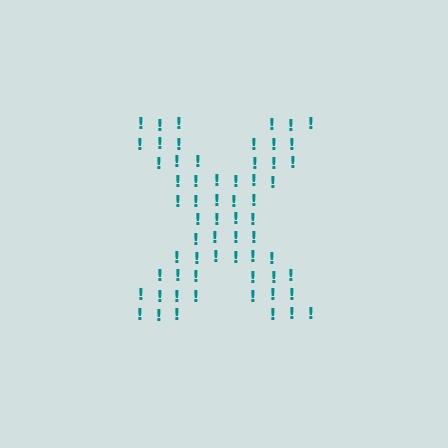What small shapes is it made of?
It is made of small exclamation marks.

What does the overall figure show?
The overall figure shows the letter X.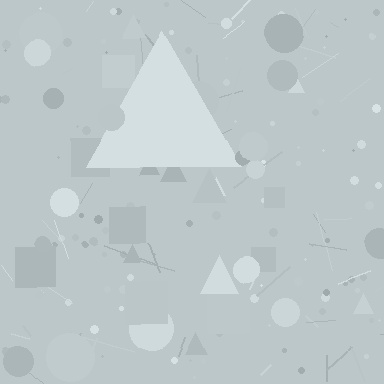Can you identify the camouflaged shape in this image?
The camouflaged shape is a triangle.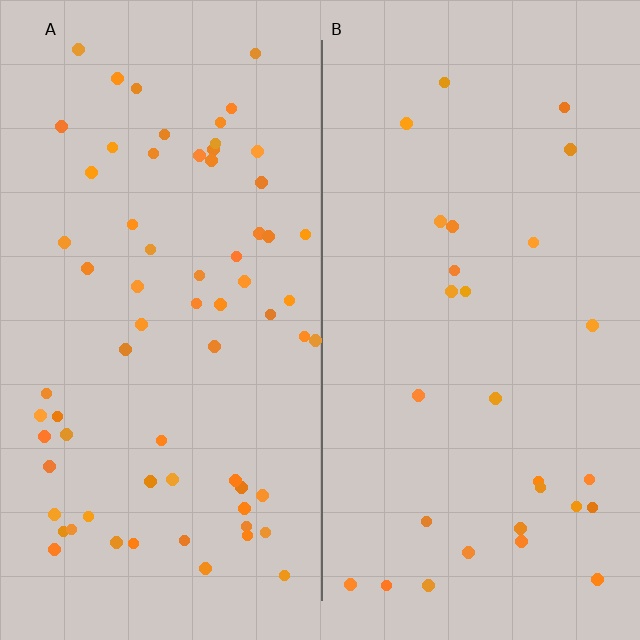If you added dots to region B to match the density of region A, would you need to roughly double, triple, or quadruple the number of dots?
Approximately double.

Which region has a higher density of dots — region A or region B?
A (the left).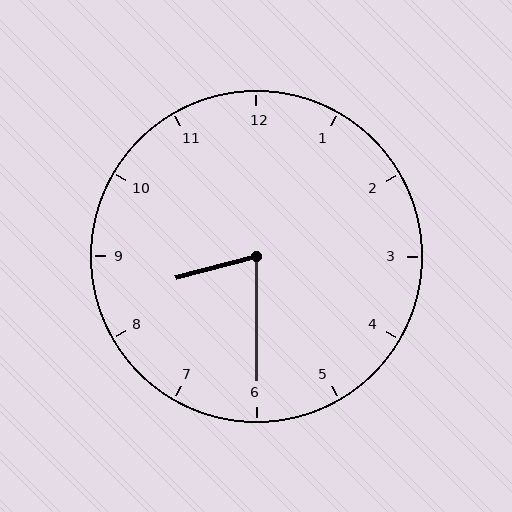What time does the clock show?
8:30.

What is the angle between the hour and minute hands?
Approximately 75 degrees.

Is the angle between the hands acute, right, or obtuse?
It is acute.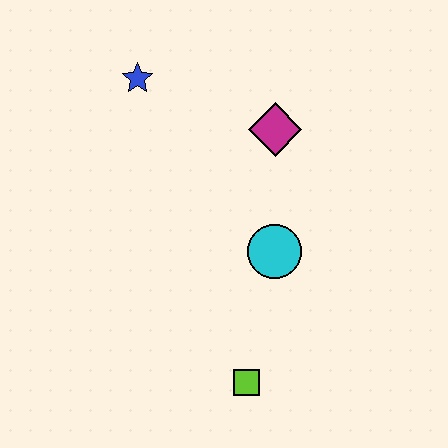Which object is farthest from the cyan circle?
The blue star is farthest from the cyan circle.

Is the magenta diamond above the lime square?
Yes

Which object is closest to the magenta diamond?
The cyan circle is closest to the magenta diamond.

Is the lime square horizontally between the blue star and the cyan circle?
Yes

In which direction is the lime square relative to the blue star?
The lime square is below the blue star.